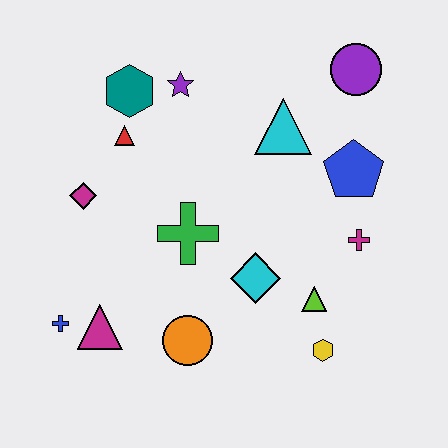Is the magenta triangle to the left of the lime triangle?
Yes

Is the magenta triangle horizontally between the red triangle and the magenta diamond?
Yes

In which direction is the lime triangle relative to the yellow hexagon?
The lime triangle is above the yellow hexagon.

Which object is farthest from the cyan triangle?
The blue cross is farthest from the cyan triangle.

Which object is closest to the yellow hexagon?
The lime triangle is closest to the yellow hexagon.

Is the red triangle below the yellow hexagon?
No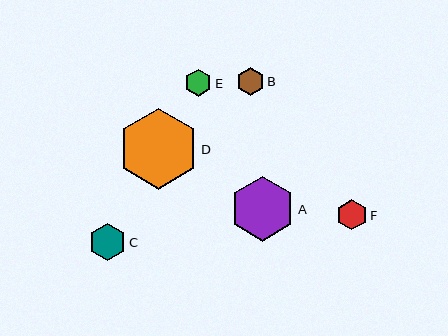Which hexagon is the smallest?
Hexagon E is the smallest with a size of approximately 27 pixels.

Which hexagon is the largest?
Hexagon D is the largest with a size of approximately 81 pixels.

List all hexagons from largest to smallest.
From largest to smallest: D, A, C, F, B, E.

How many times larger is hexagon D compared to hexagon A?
Hexagon D is approximately 1.2 times the size of hexagon A.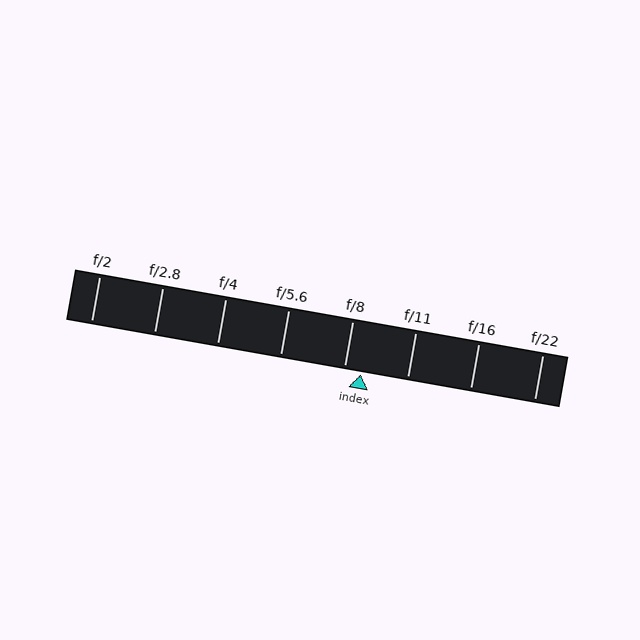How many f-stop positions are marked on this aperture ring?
There are 8 f-stop positions marked.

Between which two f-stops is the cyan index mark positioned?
The index mark is between f/8 and f/11.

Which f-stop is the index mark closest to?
The index mark is closest to f/8.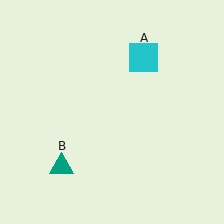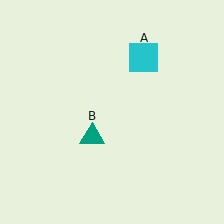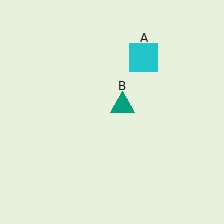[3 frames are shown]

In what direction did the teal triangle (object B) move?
The teal triangle (object B) moved up and to the right.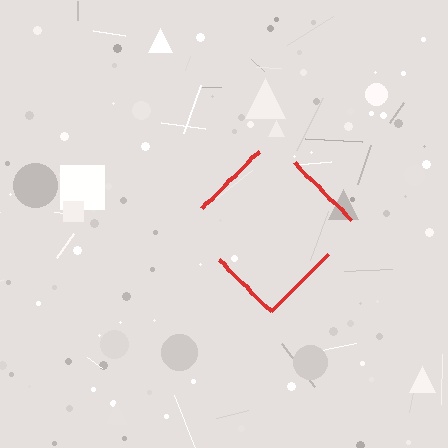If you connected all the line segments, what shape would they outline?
They would outline a diamond.